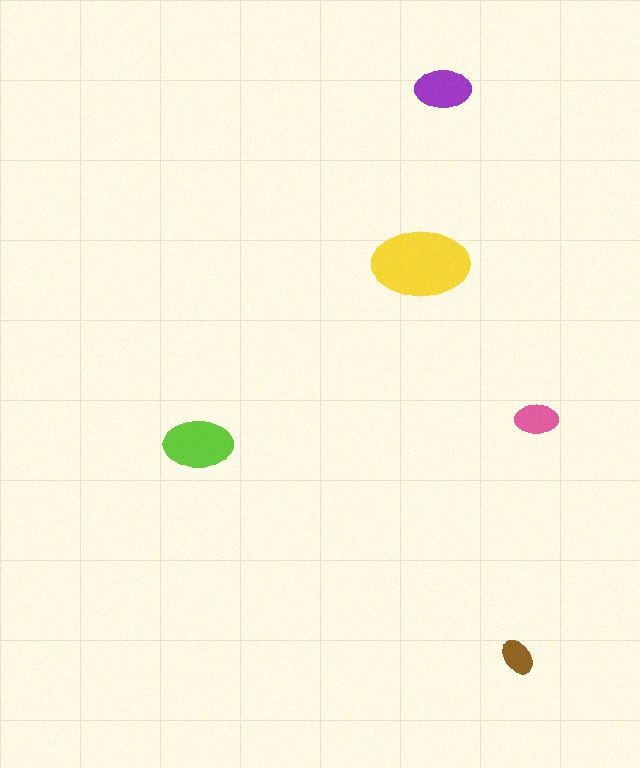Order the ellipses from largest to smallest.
the yellow one, the lime one, the purple one, the pink one, the brown one.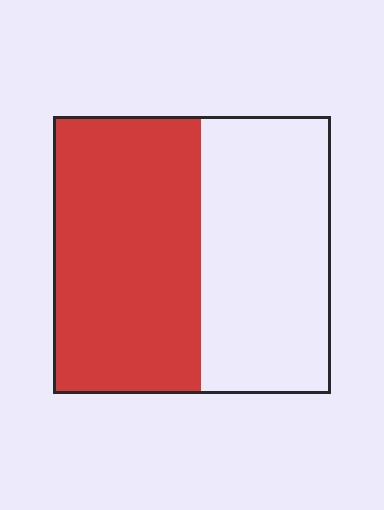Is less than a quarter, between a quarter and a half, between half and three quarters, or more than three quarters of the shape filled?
Between half and three quarters.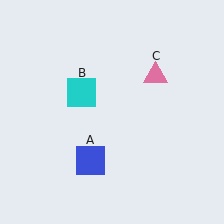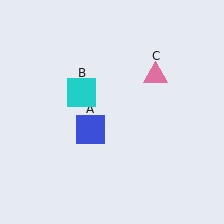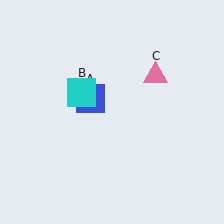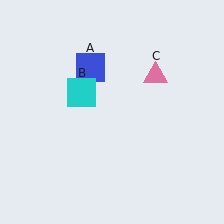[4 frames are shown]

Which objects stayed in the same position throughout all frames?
Cyan square (object B) and pink triangle (object C) remained stationary.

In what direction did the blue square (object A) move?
The blue square (object A) moved up.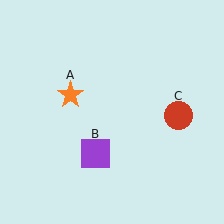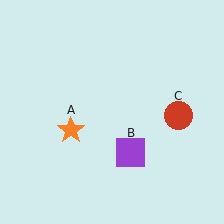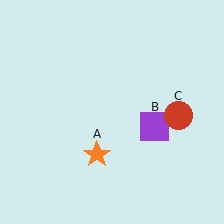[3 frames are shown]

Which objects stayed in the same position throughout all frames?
Red circle (object C) remained stationary.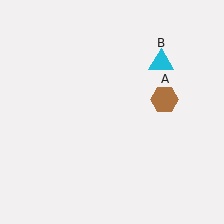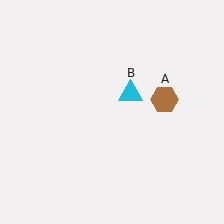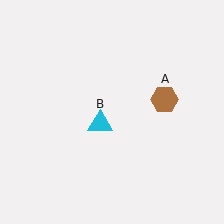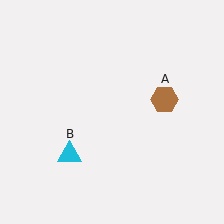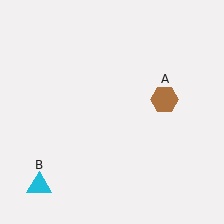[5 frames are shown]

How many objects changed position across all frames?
1 object changed position: cyan triangle (object B).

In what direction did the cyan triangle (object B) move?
The cyan triangle (object B) moved down and to the left.